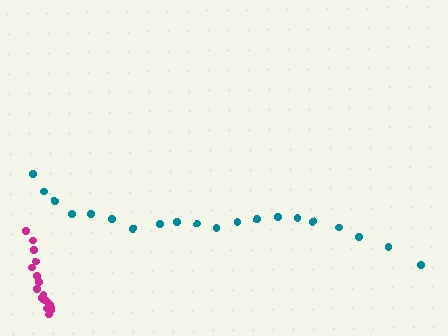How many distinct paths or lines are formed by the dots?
There are 2 distinct paths.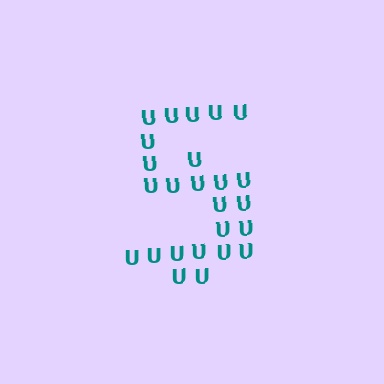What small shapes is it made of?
It is made of small letter U's.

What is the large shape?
The large shape is the digit 5.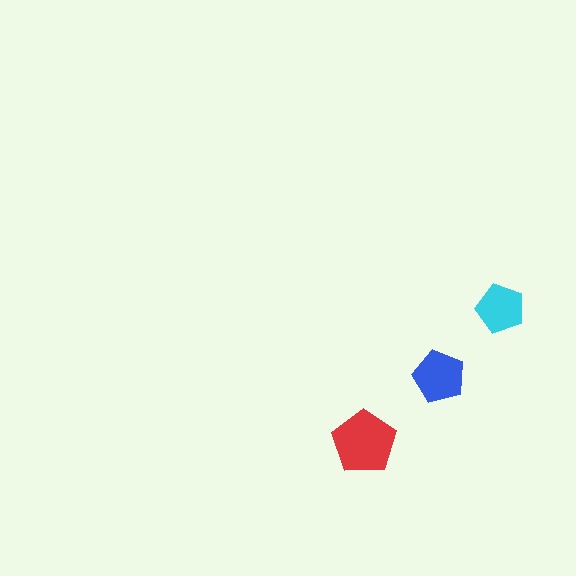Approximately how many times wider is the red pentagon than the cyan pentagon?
About 1.5 times wider.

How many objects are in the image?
There are 3 objects in the image.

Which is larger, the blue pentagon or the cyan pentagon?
The blue one.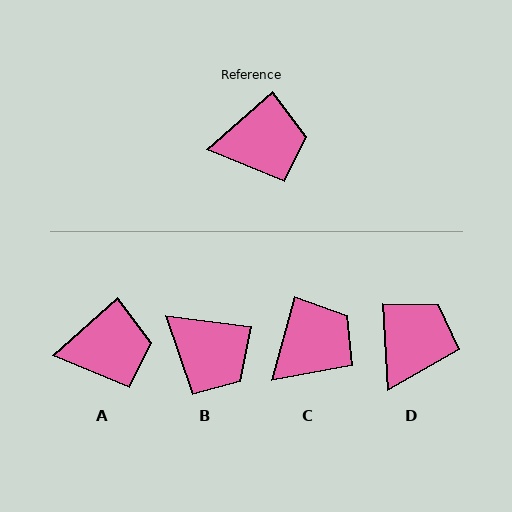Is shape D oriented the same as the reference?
No, it is off by about 52 degrees.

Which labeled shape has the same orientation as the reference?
A.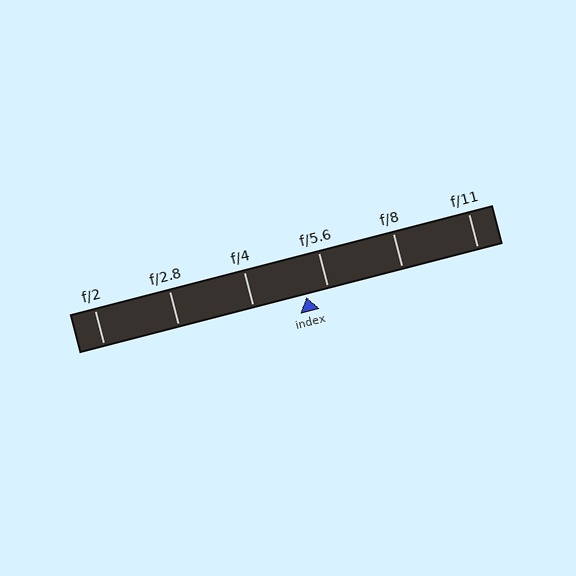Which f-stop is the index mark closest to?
The index mark is closest to f/5.6.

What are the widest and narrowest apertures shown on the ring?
The widest aperture shown is f/2 and the narrowest is f/11.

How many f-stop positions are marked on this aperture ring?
There are 6 f-stop positions marked.